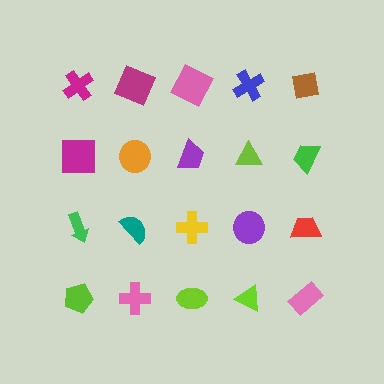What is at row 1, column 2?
A magenta square.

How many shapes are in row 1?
5 shapes.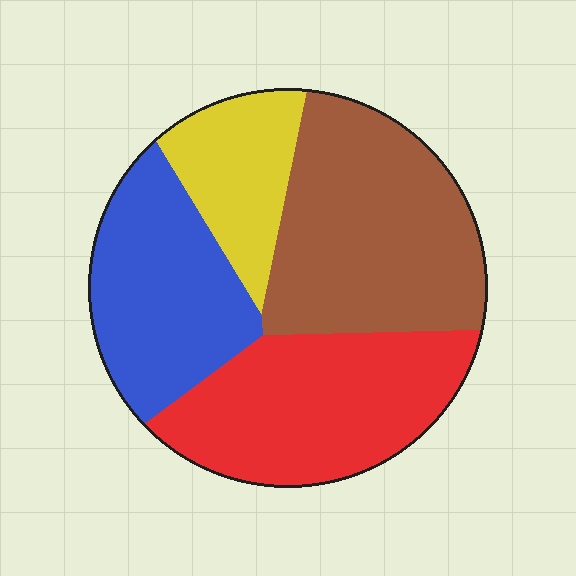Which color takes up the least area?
Yellow, at roughly 15%.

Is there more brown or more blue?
Brown.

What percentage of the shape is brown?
Brown covers 33% of the shape.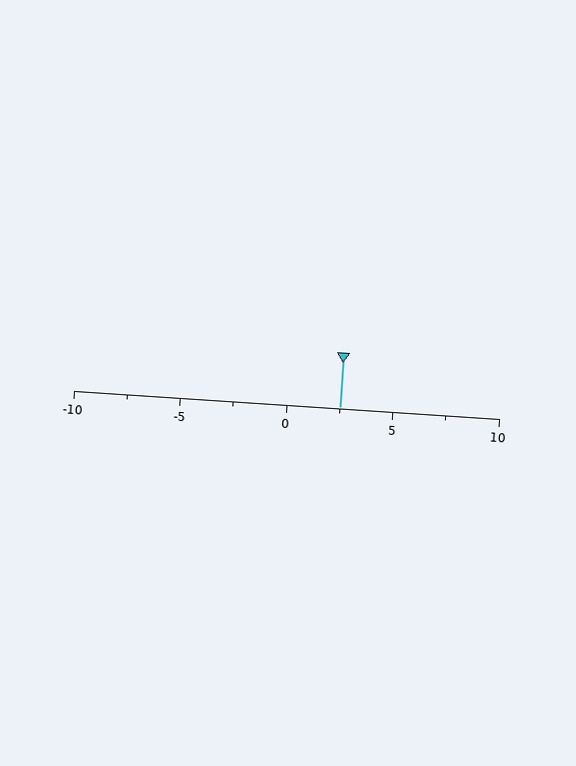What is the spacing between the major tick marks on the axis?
The major ticks are spaced 5 apart.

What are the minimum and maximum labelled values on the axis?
The axis runs from -10 to 10.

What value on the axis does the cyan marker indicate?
The marker indicates approximately 2.5.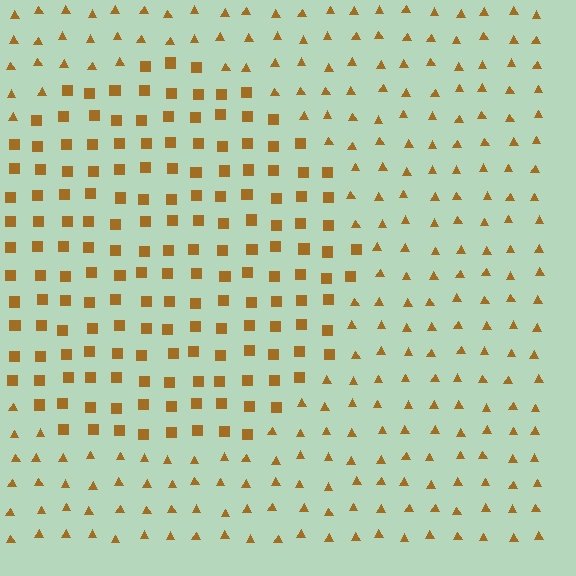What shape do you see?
I see a circle.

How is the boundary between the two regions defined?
The boundary is defined by a change in element shape: squares inside vs. triangles outside. All elements share the same color and spacing.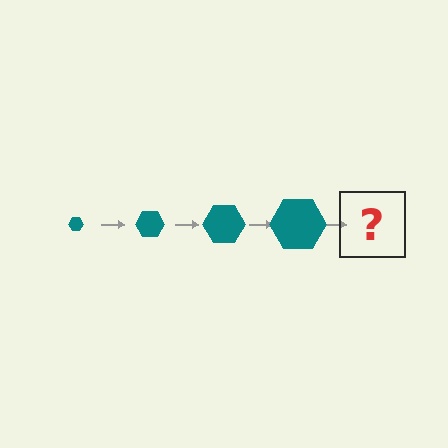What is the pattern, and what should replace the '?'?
The pattern is that the hexagon gets progressively larger each step. The '?' should be a teal hexagon, larger than the previous one.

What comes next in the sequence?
The next element should be a teal hexagon, larger than the previous one.